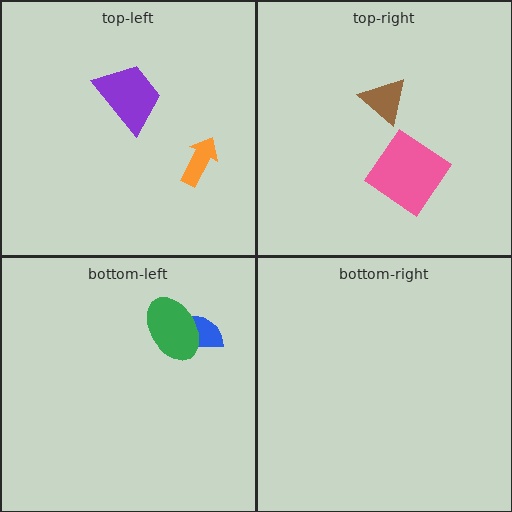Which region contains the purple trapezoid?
The top-left region.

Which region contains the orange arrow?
The top-left region.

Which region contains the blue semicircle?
The bottom-left region.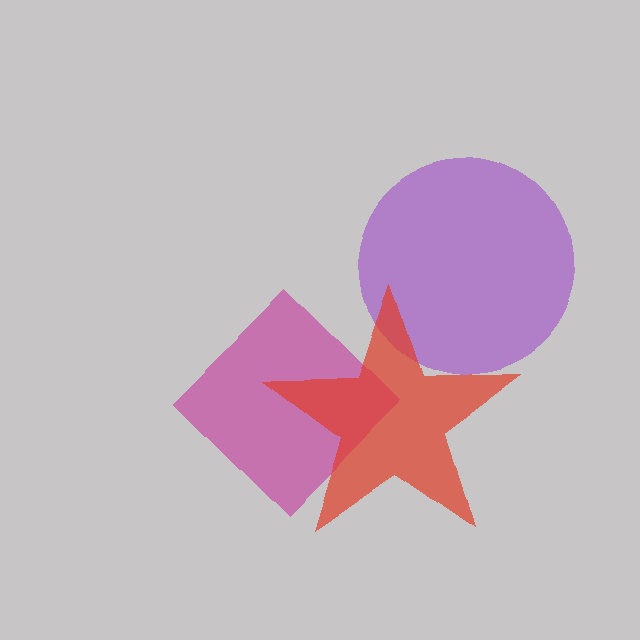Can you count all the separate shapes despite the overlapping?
Yes, there are 3 separate shapes.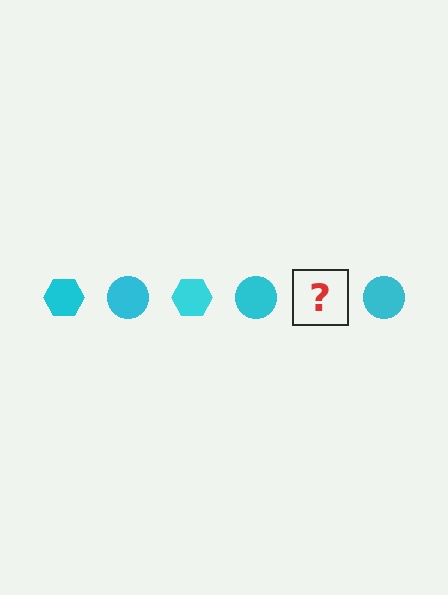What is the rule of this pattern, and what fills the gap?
The rule is that the pattern cycles through hexagon, circle shapes in cyan. The gap should be filled with a cyan hexagon.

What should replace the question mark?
The question mark should be replaced with a cyan hexagon.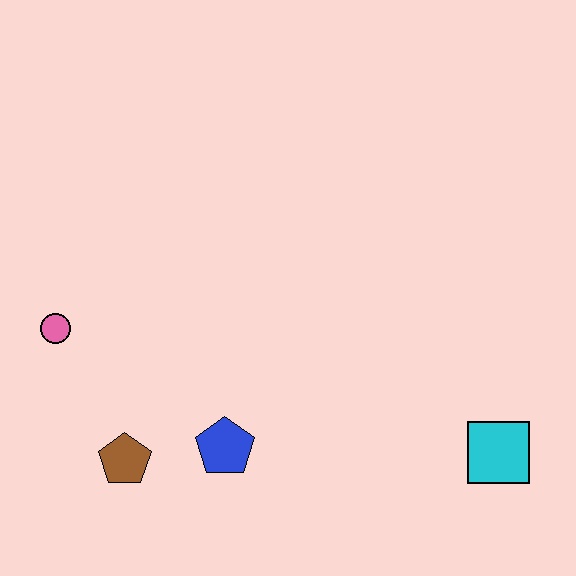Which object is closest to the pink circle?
The brown pentagon is closest to the pink circle.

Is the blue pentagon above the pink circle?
No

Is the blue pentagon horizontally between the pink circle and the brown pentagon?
No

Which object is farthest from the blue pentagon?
The cyan square is farthest from the blue pentagon.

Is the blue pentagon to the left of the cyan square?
Yes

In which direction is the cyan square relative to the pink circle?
The cyan square is to the right of the pink circle.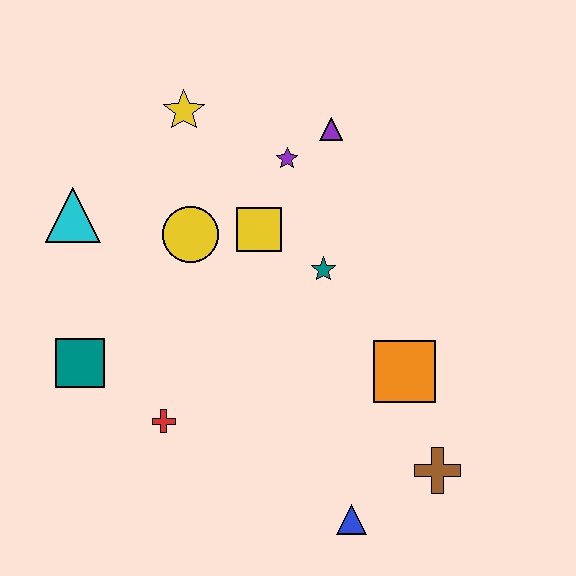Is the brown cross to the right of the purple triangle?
Yes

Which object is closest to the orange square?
The brown cross is closest to the orange square.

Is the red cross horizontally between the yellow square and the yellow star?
No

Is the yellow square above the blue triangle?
Yes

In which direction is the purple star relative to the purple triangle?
The purple star is to the left of the purple triangle.